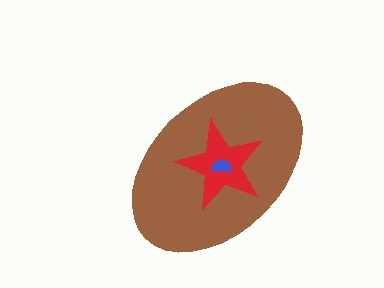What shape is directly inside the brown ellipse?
The red star.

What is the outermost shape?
The brown ellipse.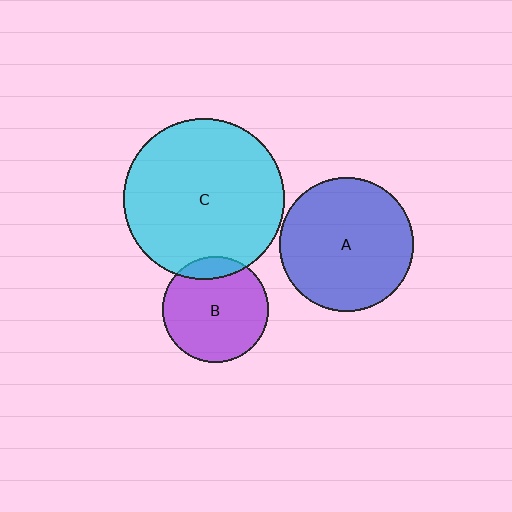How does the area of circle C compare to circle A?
Approximately 1.4 times.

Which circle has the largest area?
Circle C (cyan).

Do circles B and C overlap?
Yes.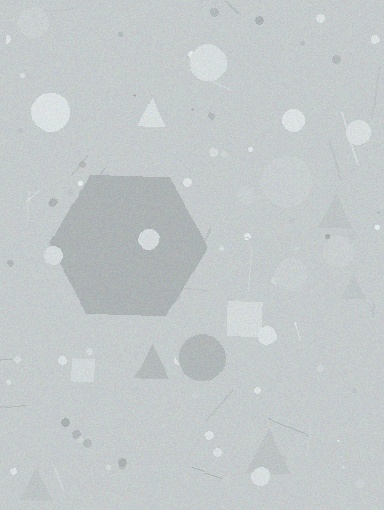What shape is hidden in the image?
A hexagon is hidden in the image.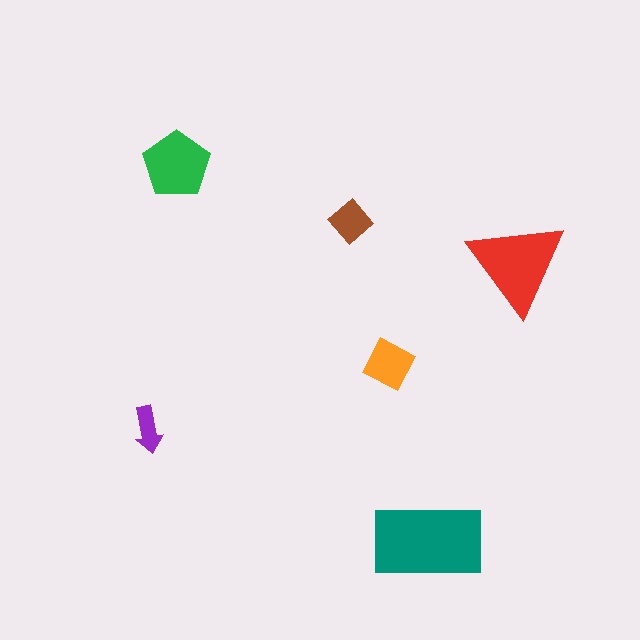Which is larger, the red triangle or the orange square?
The red triangle.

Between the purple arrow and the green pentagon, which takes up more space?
The green pentagon.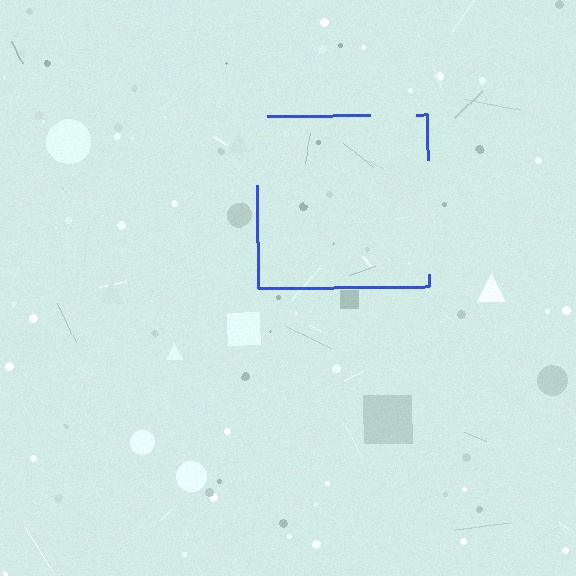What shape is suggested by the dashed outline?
The dashed outline suggests a square.